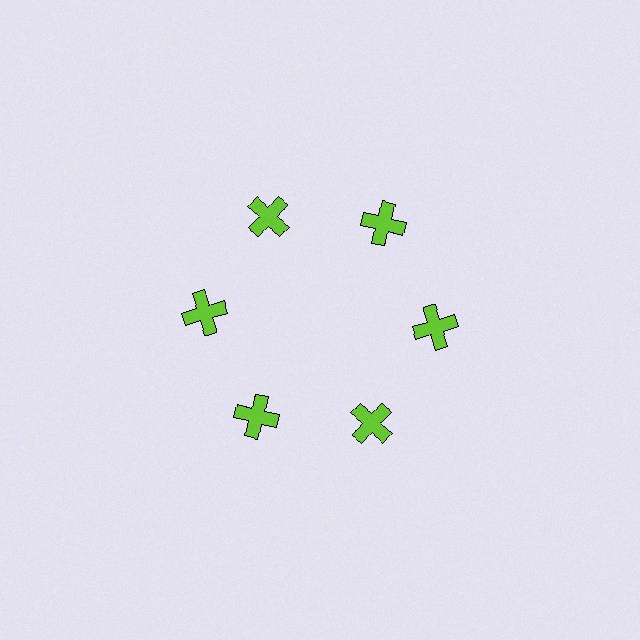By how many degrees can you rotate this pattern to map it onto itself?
The pattern maps onto itself every 60 degrees of rotation.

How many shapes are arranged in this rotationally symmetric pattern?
There are 6 shapes, arranged in 6 groups of 1.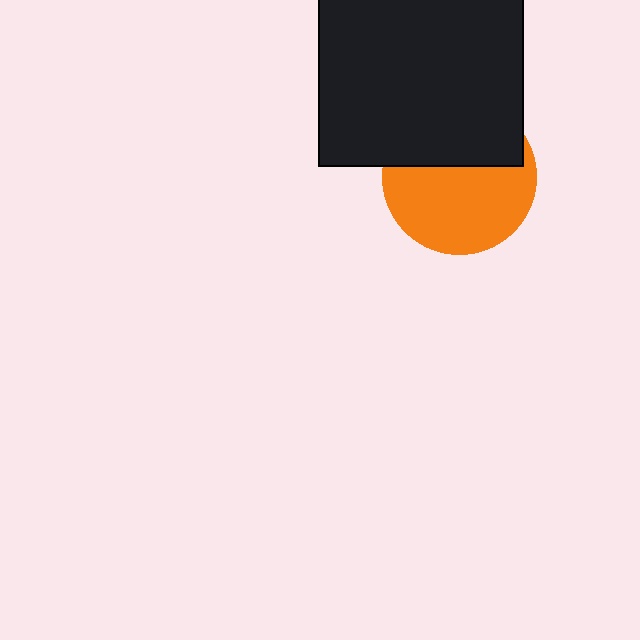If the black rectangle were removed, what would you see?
You would see the complete orange circle.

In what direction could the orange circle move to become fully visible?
The orange circle could move down. That would shift it out from behind the black rectangle entirely.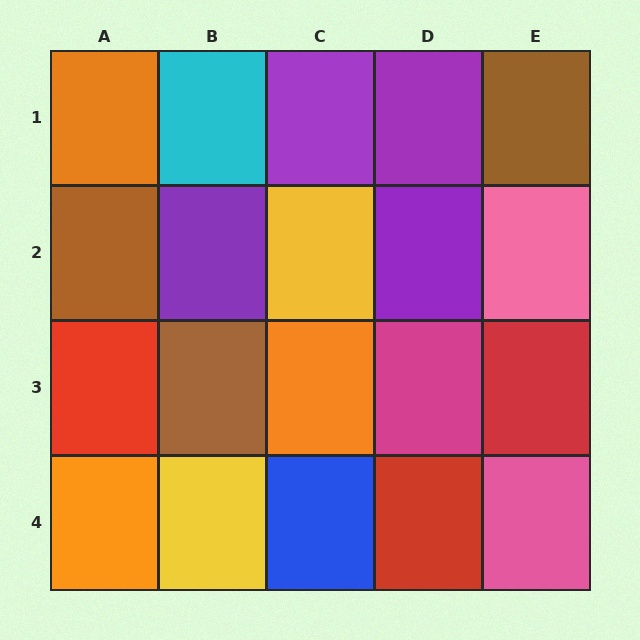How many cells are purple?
4 cells are purple.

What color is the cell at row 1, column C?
Purple.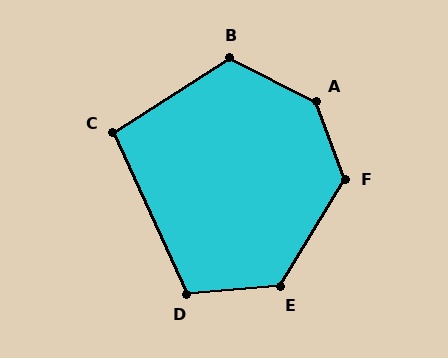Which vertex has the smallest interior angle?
C, at approximately 98 degrees.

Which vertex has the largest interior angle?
A, at approximately 136 degrees.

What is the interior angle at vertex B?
Approximately 121 degrees (obtuse).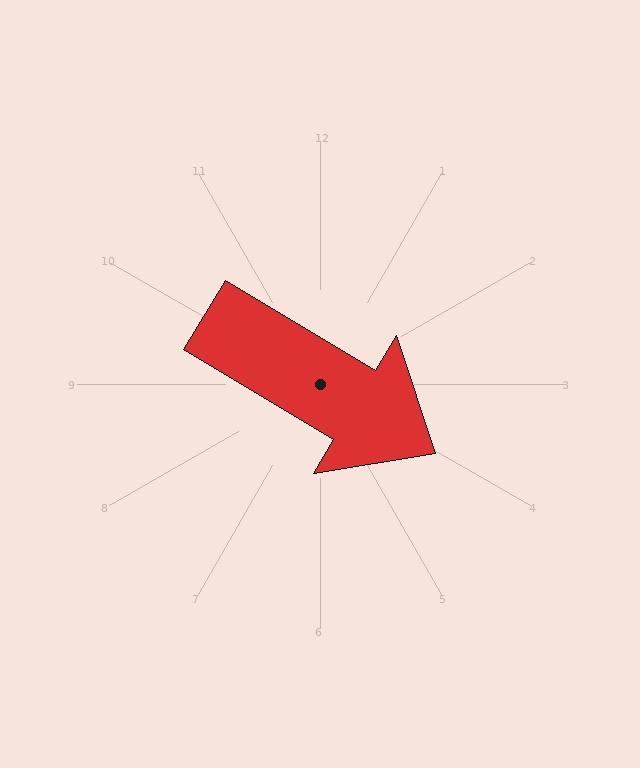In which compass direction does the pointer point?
Southeast.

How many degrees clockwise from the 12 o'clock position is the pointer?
Approximately 121 degrees.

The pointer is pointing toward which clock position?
Roughly 4 o'clock.